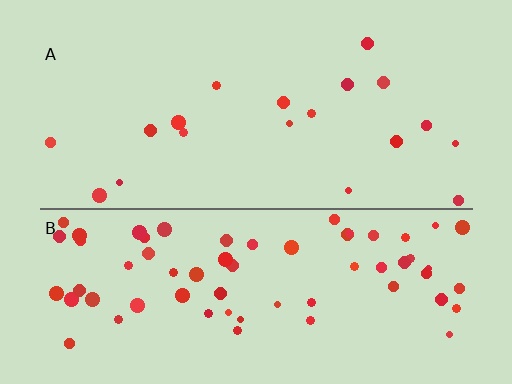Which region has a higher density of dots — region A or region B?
B (the bottom).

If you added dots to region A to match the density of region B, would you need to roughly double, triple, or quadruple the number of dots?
Approximately quadruple.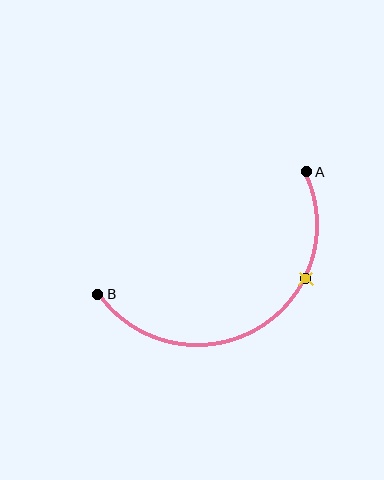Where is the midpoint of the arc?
The arc midpoint is the point on the curve farthest from the straight line joining A and B. It sits below that line.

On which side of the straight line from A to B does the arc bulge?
The arc bulges below the straight line connecting A and B.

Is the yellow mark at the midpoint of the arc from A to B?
No. The yellow mark lies on the arc but is closer to endpoint A. The arc midpoint would be at the point on the curve equidistant along the arc from both A and B.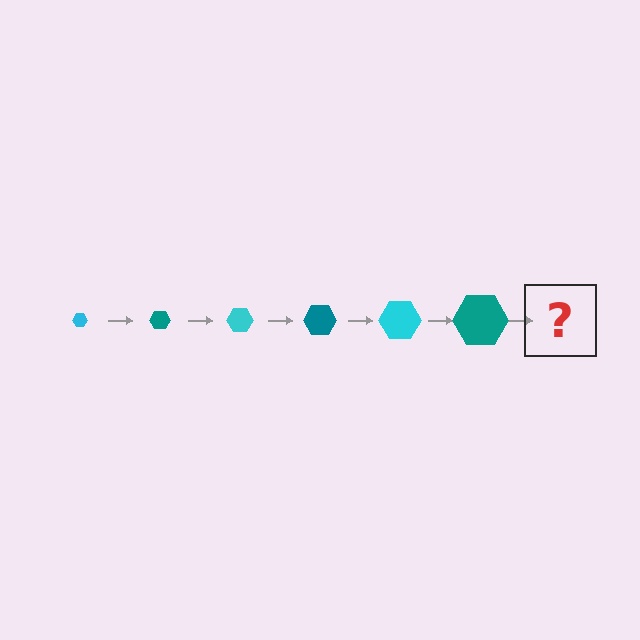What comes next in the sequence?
The next element should be a cyan hexagon, larger than the previous one.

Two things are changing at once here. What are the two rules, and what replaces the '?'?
The two rules are that the hexagon grows larger each step and the color cycles through cyan and teal. The '?' should be a cyan hexagon, larger than the previous one.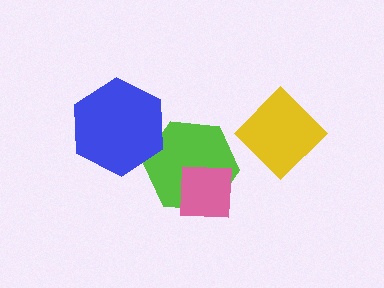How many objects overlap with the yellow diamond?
0 objects overlap with the yellow diamond.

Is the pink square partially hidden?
No, no other shape covers it.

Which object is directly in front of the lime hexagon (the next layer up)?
The pink square is directly in front of the lime hexagon.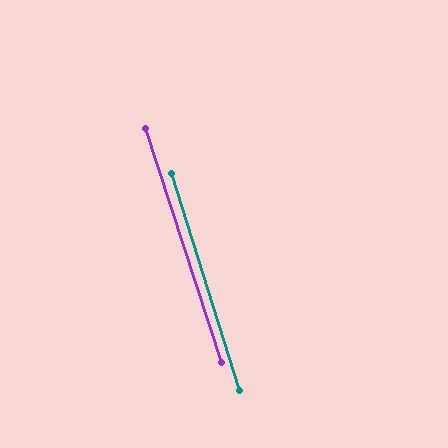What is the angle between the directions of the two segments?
Approximately 0 degrees.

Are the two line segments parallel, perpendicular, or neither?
Parallel — their directions differ by only 0.5°.